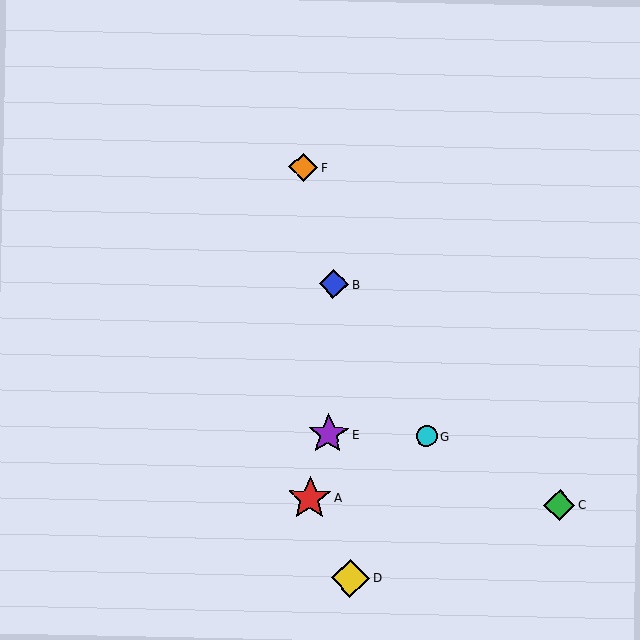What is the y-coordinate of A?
Object A is at y≈498.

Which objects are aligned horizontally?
Objects E, G are aligned horizontally.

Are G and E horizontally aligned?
Yes, both are at y≈436.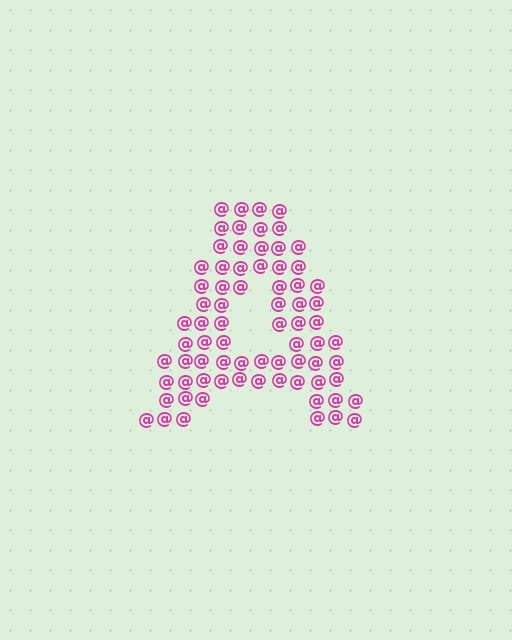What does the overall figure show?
The overall figure shows the letter A.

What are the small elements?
The small elements are at signs.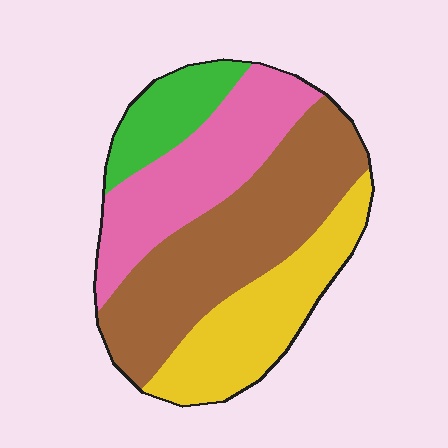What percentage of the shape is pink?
Pink covers about 25% of the shape.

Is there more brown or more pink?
Brown.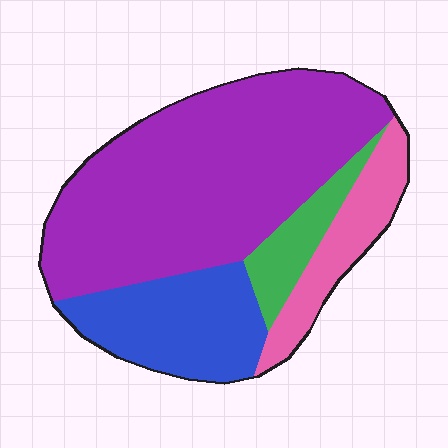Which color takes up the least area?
Green, at roughly 10%.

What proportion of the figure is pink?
Pink takes up less than a quarter of the figure.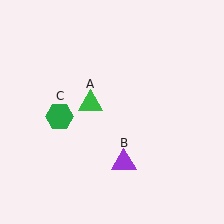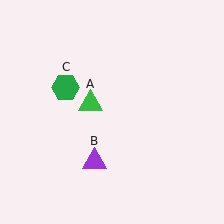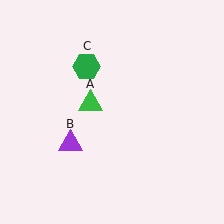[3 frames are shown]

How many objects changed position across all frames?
2 objects changed position: purple triangle (object B), green hexagon (object C).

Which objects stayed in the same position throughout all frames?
Green triangle (object A) remained stationary.